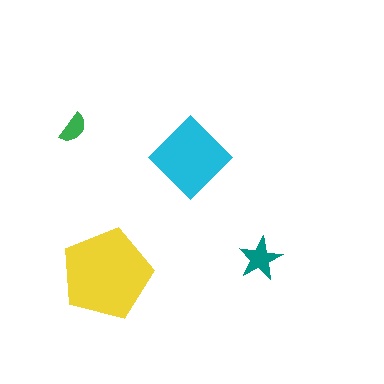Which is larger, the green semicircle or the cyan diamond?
The cyan diamond.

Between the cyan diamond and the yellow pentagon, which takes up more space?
The yellow pentagon.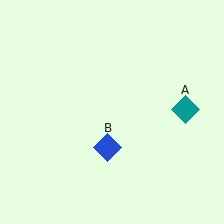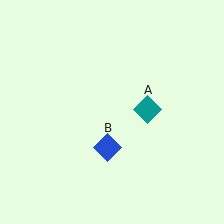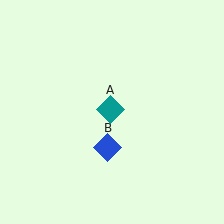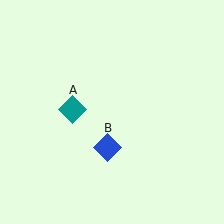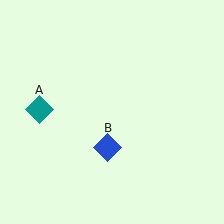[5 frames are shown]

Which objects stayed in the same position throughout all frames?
Blue diamond (object B) remained stationary.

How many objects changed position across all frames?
1 object changed position: teal diamond (object A).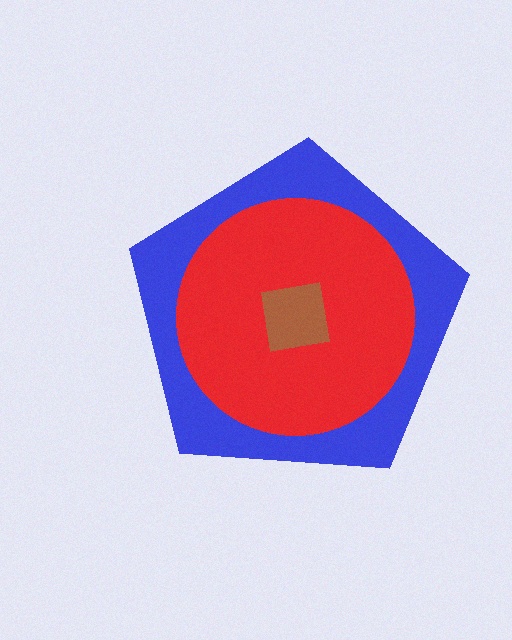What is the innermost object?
The brown square.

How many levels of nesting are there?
3.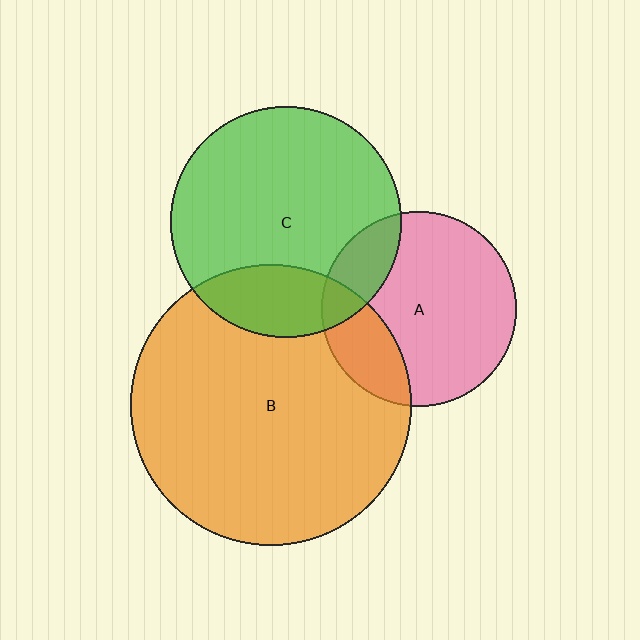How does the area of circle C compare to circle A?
Approximately 1.4 times.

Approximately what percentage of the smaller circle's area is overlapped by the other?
Approximately 20%.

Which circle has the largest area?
Circle B (orange).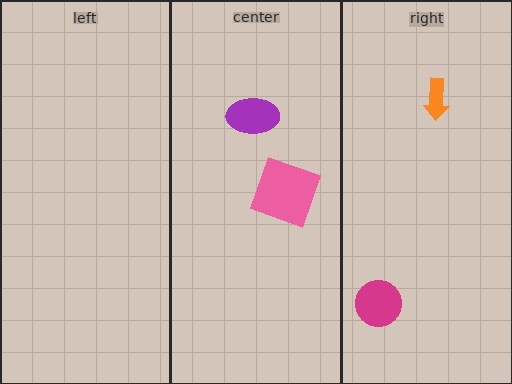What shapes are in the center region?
The pink square, the purple ellipse.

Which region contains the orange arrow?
The right region.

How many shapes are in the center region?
2.